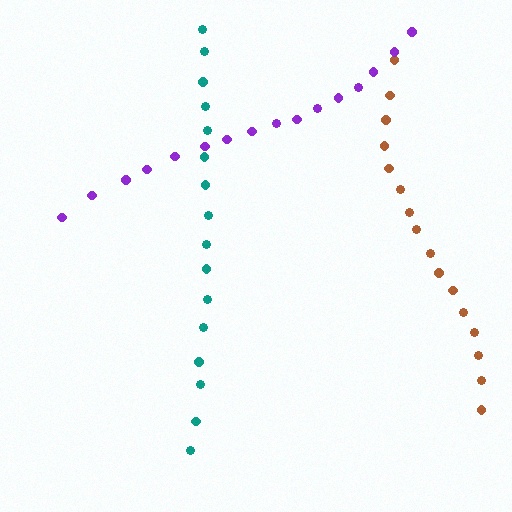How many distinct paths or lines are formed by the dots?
There are 3 distinct paths.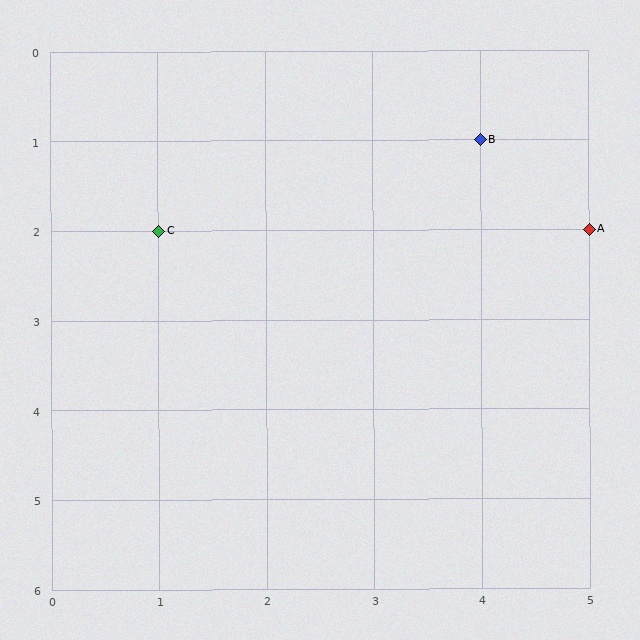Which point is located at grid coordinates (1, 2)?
Point C is at (1, 2).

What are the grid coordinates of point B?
Point B is at grid coordinates (4, 1).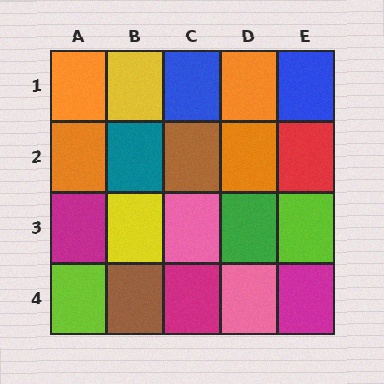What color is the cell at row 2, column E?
Red.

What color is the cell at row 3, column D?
Green.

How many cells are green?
1 cell is green.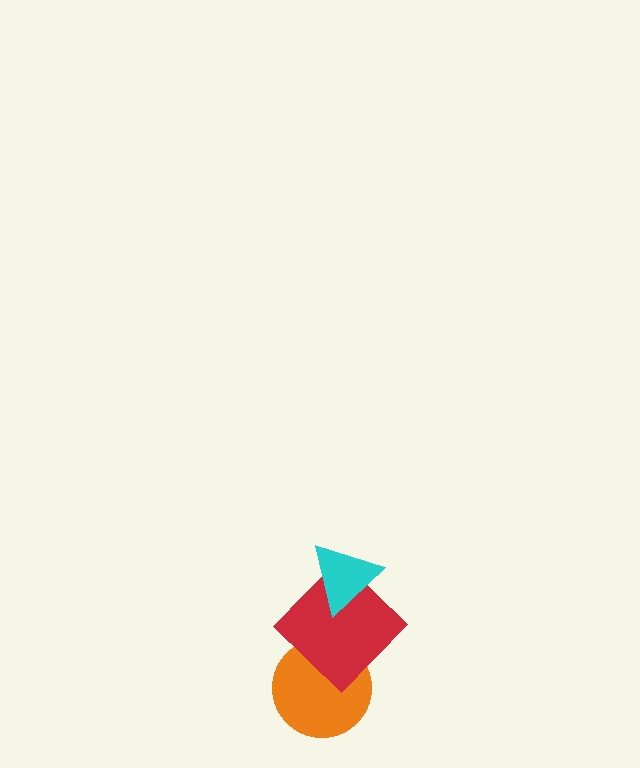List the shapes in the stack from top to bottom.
From top to bottom: the cyan triangle, the red diamond, the orange circle.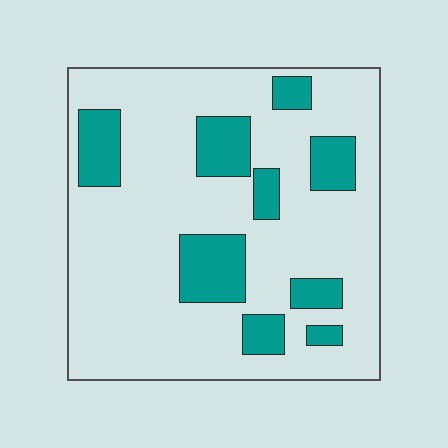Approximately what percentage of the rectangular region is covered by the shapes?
Approximately 20%.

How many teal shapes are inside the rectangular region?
9.